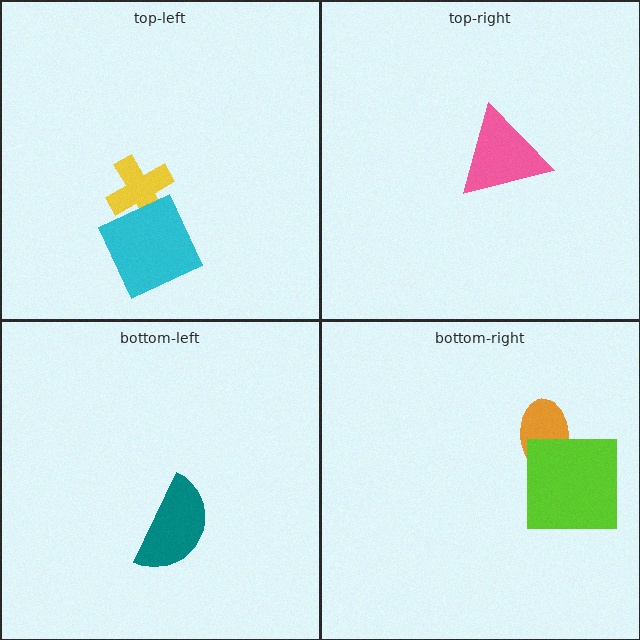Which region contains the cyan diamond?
The top-left region.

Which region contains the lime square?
The bottom-right region.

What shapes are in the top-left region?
The yellow cross, the cyan diamond.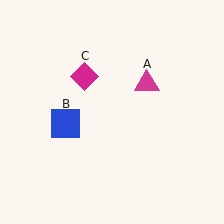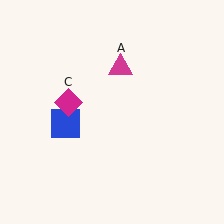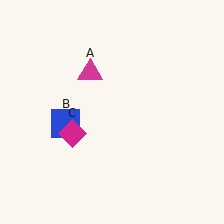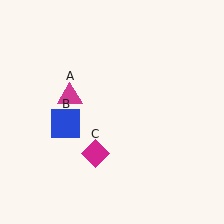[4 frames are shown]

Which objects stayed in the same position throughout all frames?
Blue square (object B) remained stationary.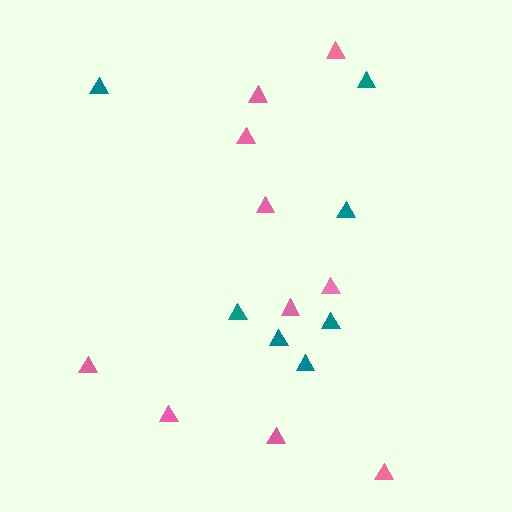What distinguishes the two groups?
There are 2 groups: one group of teal triangles (7) and one group of pink triangles (10).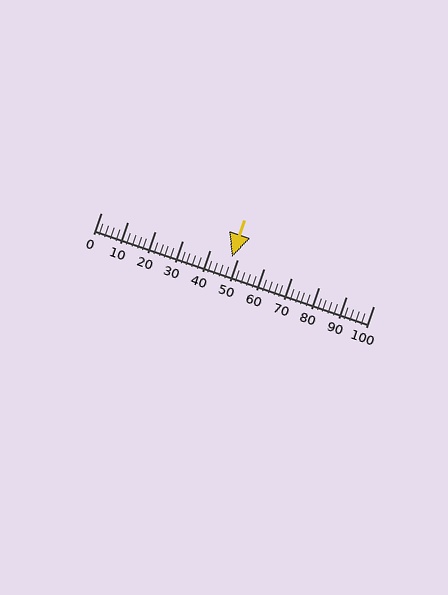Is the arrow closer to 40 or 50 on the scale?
The arrow is closer to 50.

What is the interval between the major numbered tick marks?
The major tick marks are spaced 10 units apart.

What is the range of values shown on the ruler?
The ruler shows values from 0 to 100.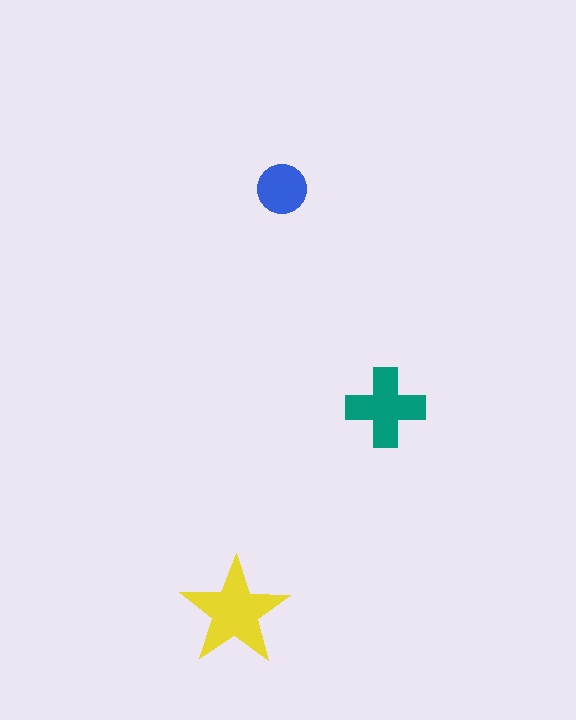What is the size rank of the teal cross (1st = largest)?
2nd.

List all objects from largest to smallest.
The yellow star, the teal cross, the blue circle.